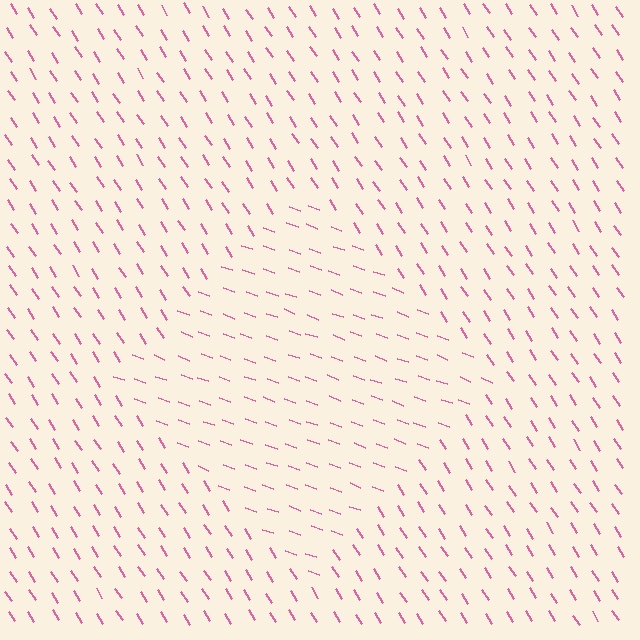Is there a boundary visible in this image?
Yes, there is a texture boundary formed by a change in line orientation.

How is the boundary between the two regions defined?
The boundary is defined purely by a change in line orientation (approximately 37 degrees difference). All lines are the same color and thickness.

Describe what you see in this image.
The image is filled with small pink line segments. A diamond region in the image has lines oriented differently from the surrounding lines, creating a visible texture boundary.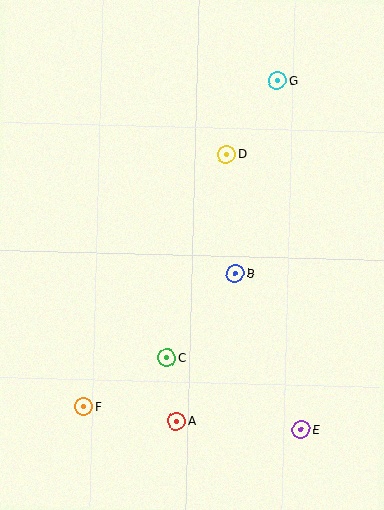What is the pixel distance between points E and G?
The distance between E and G is 350 pixels.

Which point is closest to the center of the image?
Point B at (235, 274) is closest to the center.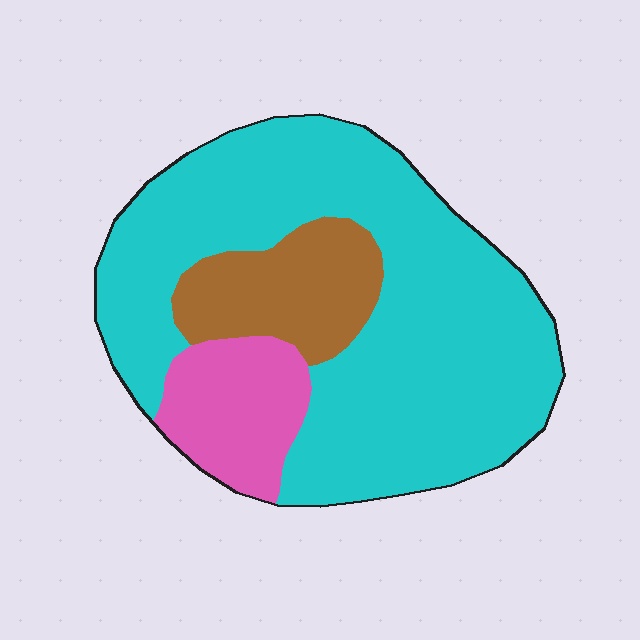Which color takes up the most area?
Cyan, at roughly 70%.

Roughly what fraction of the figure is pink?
Pink covers about 15% of the figure.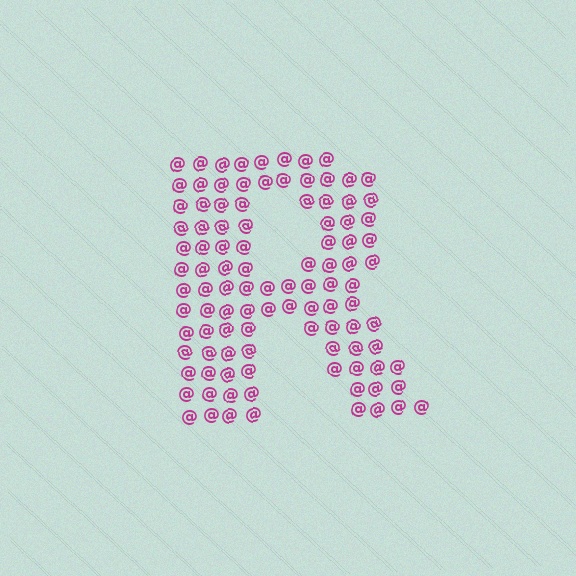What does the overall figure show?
The overall figure shows the letter R.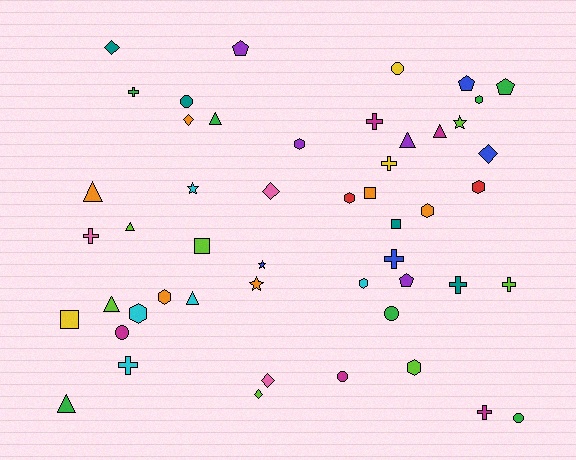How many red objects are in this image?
There are 2 red objects.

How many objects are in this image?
There are 50 objects.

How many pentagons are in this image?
There are 4 pentagons.